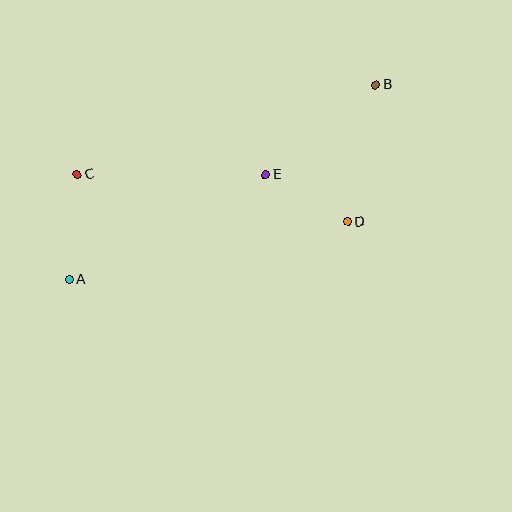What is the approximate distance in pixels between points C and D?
The distance between C and D is approximately 274 pixels.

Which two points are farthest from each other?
Points A and B are farthest from each other.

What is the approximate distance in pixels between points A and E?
The distance between A and E is approximately 222 pixels.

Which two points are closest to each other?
Points D and E are closest to each other.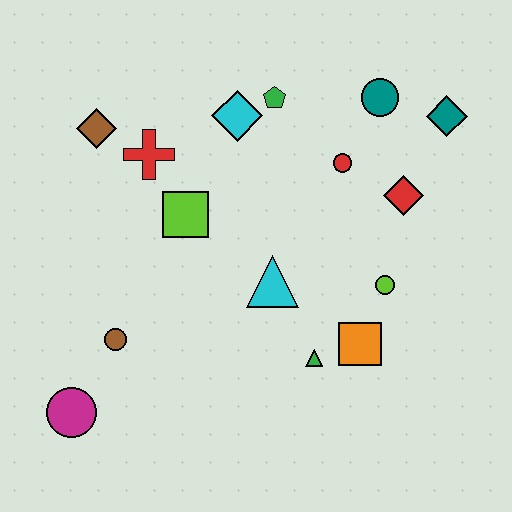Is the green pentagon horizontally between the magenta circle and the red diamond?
Yes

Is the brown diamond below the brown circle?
No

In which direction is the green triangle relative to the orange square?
The green triangle is to the left of the orange square.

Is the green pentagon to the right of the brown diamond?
Yes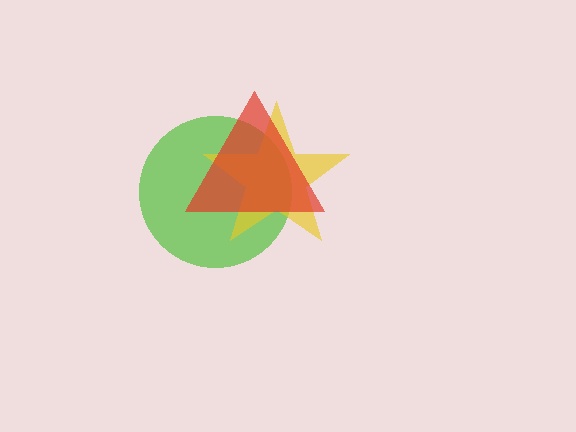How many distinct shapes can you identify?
There are 3 distinct shapes: a lime circle, a yellow star, a red triangle.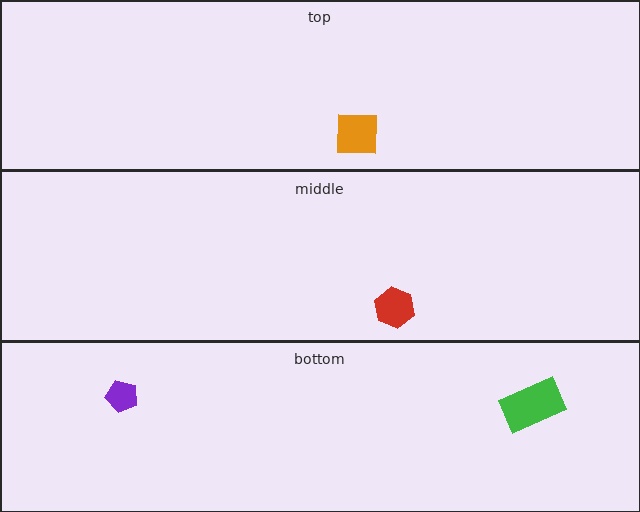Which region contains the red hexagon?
The middle region.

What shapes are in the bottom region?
The purple pentagon, the green rectangle.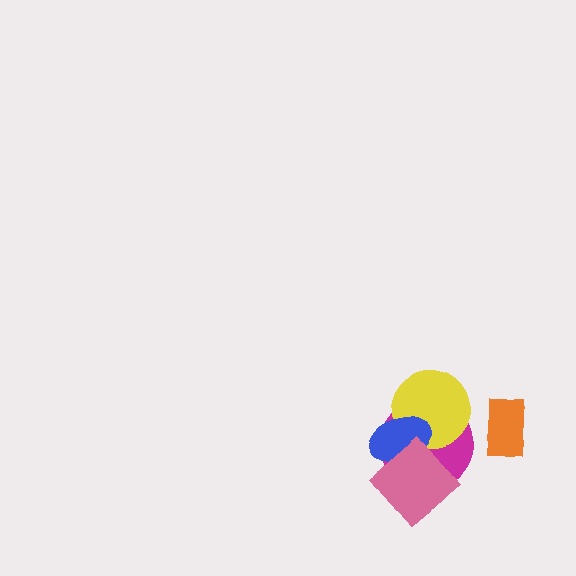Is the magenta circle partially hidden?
Yes, it is partially covered by another shape.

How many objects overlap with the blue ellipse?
3 objects overlap with the blue ellipse.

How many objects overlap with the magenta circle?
3 objects overlap with the magenta circle.